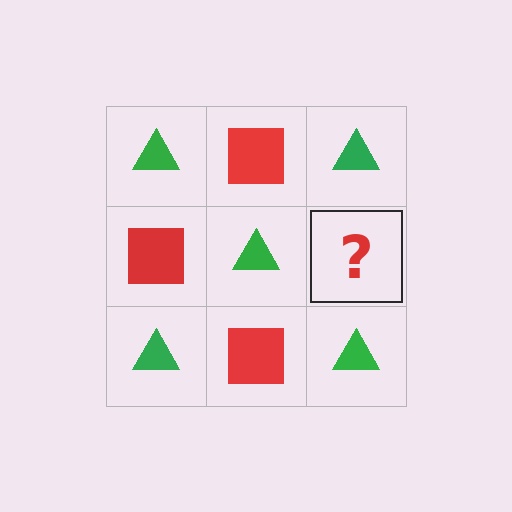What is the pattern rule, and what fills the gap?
The rule is that it alternates green triangle and red square in a checkerboard pattern. The gap should be filled with a red square.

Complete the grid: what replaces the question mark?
The question mark should be replaced with a red square.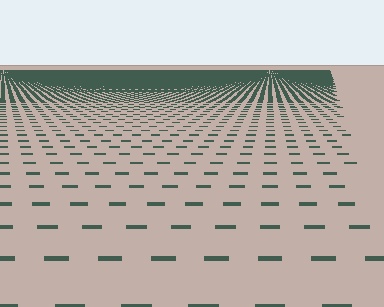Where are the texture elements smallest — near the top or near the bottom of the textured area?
Near the top.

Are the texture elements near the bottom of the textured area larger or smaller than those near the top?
Larger. Near the bottom, elements are closer to the viewer and appear at a bigger on-screen size.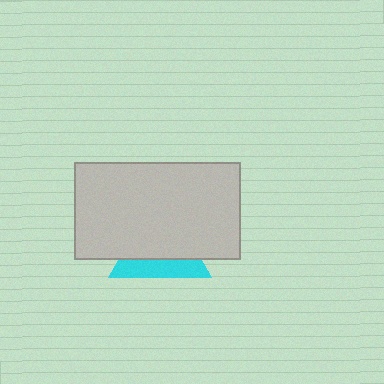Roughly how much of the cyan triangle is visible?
A small part of it is visible (roughly 36%).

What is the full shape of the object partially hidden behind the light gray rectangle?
The partially hidden object is a cyan triangle.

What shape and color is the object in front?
The object in front is a light gray rectangle.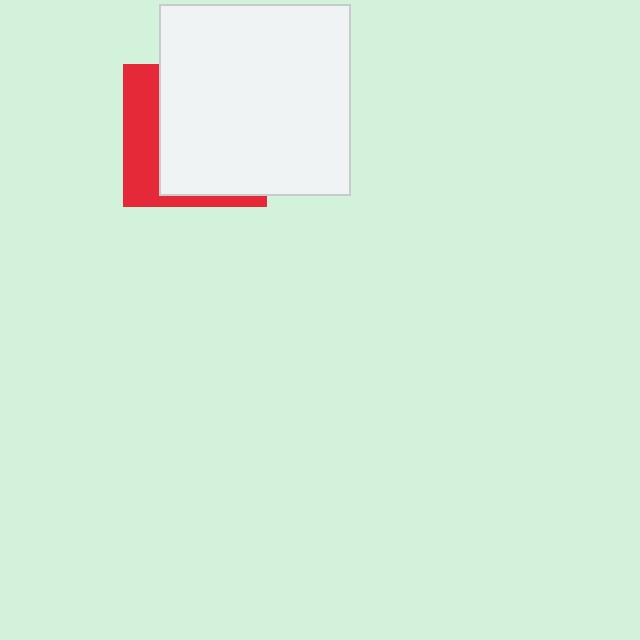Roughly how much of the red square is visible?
A small part of it is visible (roughly 31%).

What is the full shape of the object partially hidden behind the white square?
The partially hidden object is a red square.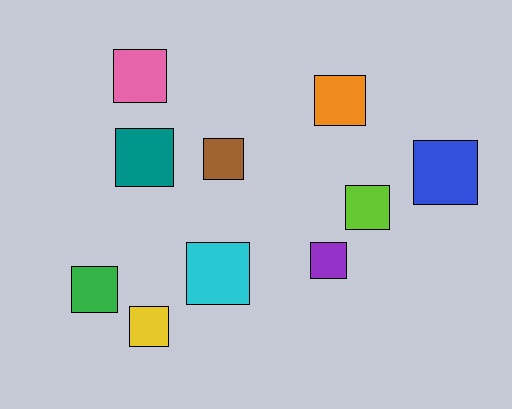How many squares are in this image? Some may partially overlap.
There are 10 squares.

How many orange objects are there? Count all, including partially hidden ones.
There is 1 orange object.